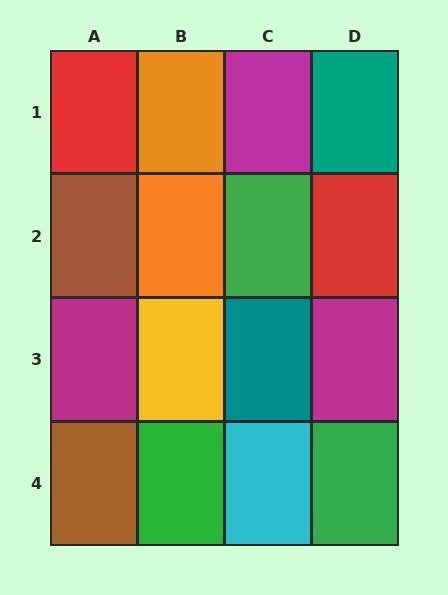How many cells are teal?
2 cells are teal.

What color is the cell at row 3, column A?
Magenta.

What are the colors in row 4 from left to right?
Brown, green, cyan, green.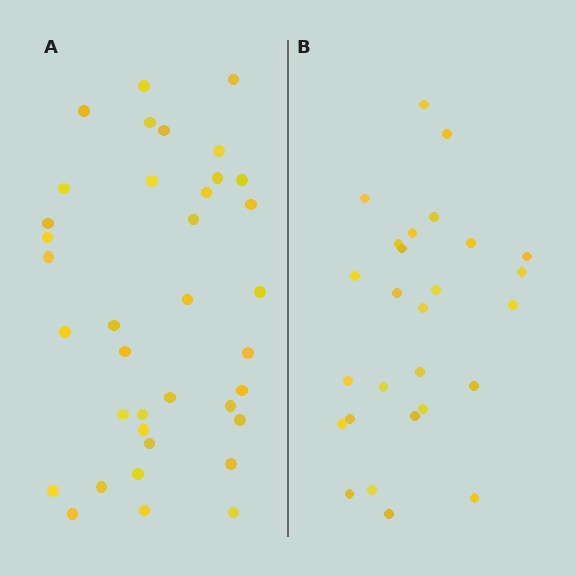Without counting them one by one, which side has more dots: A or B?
Region A (the left region) has more dots.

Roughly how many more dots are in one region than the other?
Region A has roughly 10 or so more dots than region B.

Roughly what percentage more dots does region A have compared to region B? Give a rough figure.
About 35% more.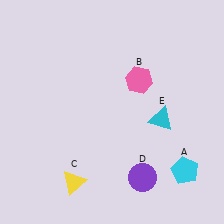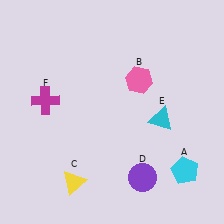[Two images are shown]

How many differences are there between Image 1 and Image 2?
There is 1 difference between the two images.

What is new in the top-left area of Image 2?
A magenta cross (F) was added in the top-left area of Image 2.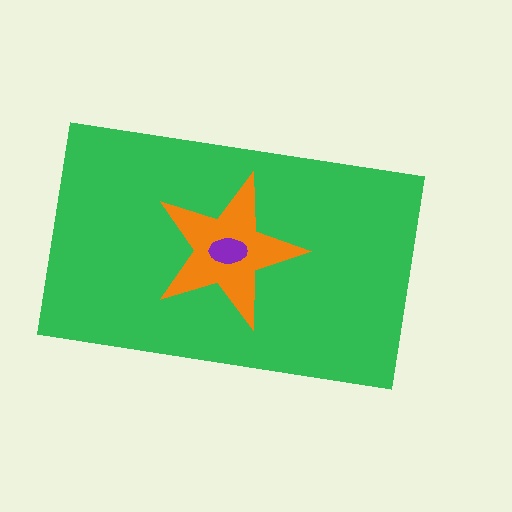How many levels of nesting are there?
3.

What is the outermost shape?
The green rectangle.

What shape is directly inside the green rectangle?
The orange star.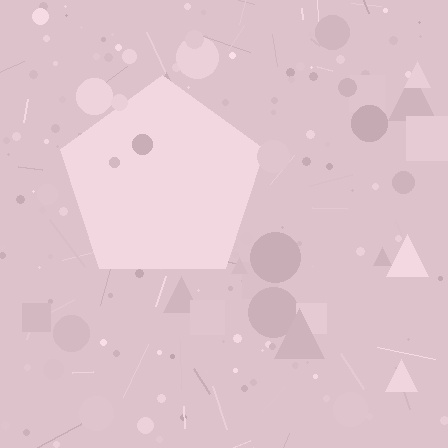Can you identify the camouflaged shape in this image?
The camouflaged shape is a pentagon.